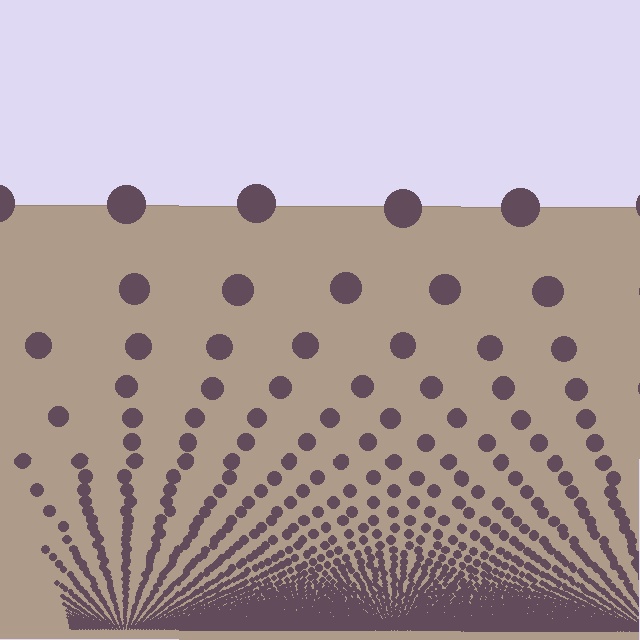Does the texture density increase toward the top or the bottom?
Density increases toward the bottom.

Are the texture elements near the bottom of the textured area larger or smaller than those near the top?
Smaller. The gradient is inverted — elements near the bottom are smaller and denser.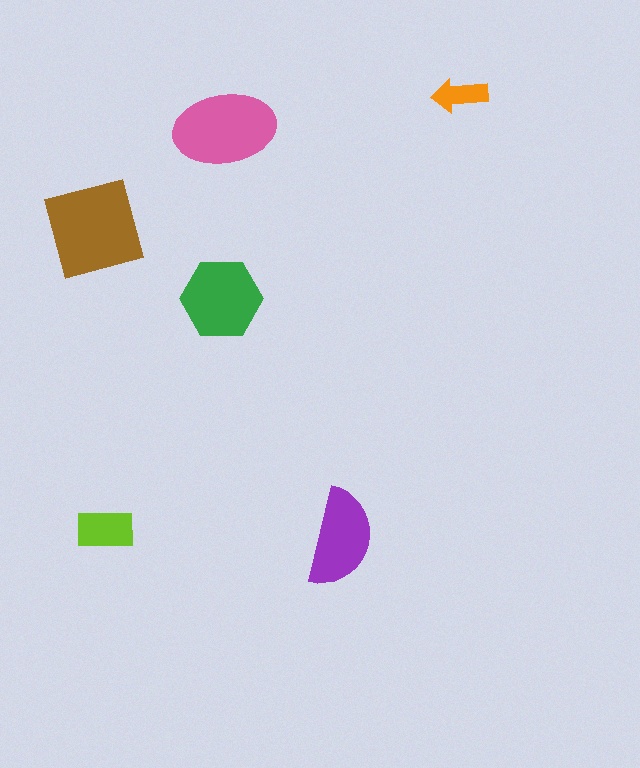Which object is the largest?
The brown square.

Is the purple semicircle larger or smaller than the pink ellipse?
Smaller.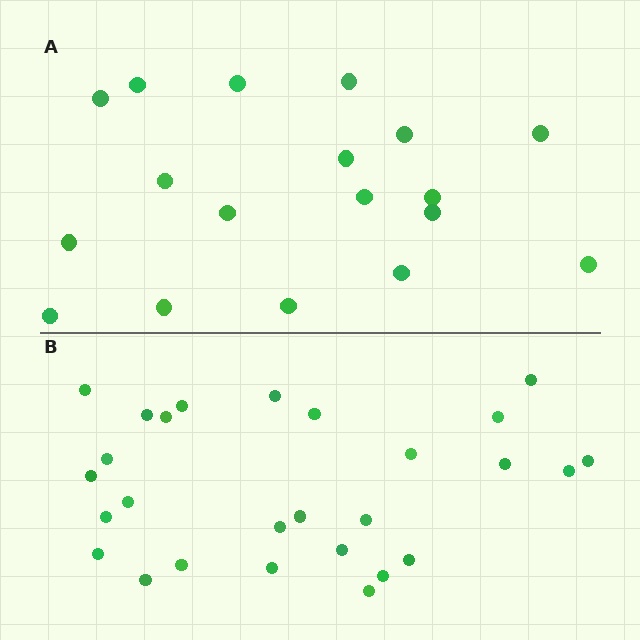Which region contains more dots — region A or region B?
Region B (the bottom region) has more dots.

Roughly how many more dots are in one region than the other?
Region B has roughly 8 or so more dots than region A.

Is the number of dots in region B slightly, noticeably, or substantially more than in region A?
Region B has substantially more. The ratio is roughly 1.5 to 1.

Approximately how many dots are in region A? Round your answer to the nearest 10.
About 20 dots. (The exact count is 18, which rounds to 20.)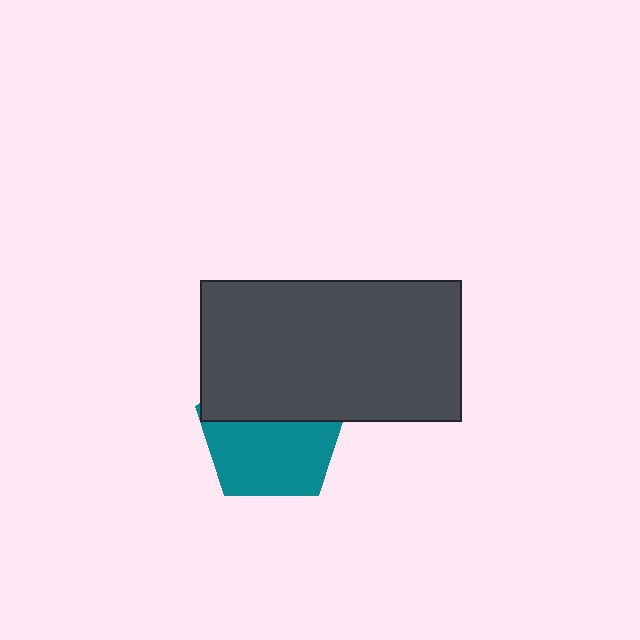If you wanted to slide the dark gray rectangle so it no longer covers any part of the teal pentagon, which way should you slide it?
Slide it up — that is the most direct way to separate the two shapes.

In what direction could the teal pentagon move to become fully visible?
The teal pentagon could move down. That would shift it out from behind the dark gray rectangle entirely.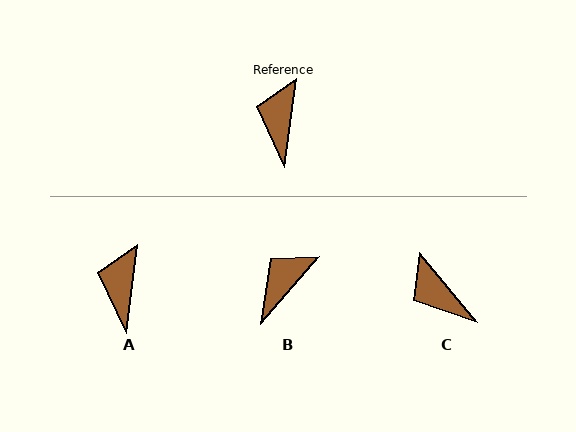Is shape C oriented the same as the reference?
No, it is off by about 47 degrees.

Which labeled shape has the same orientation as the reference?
A.